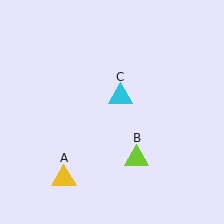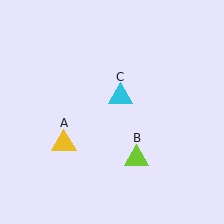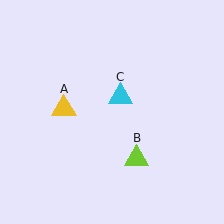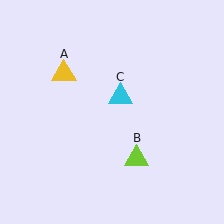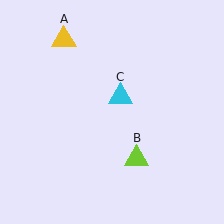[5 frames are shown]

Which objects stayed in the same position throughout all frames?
Lime triangle (object B) and cyan triangle (object C) remained stationary.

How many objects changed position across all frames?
1 object changed position: yellow triangle (object A).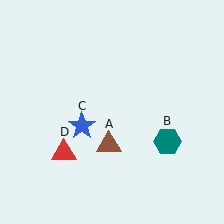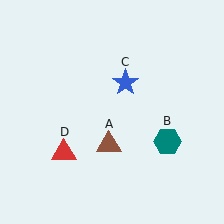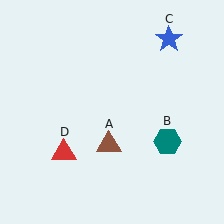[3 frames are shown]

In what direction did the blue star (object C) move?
The blue star (object C) moved up and to the right.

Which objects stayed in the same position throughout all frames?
Brown triangle (object A) and teal hexagon (object B) and red triangle (object D) remained stationary.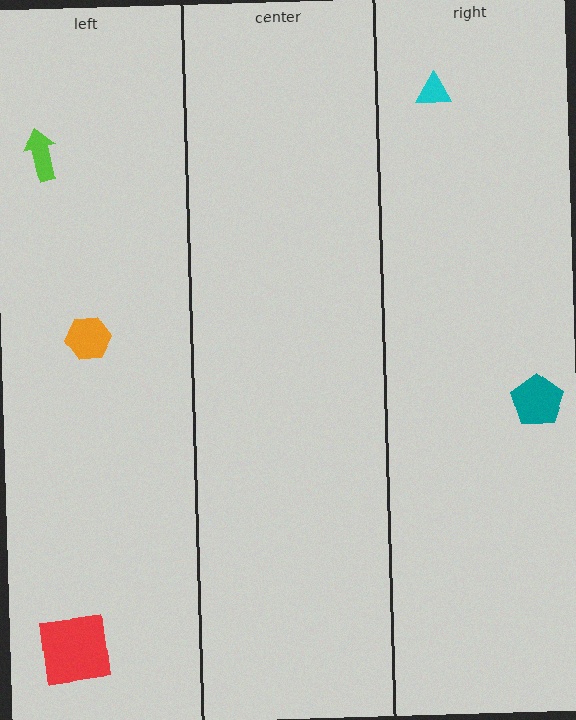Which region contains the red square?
The left region.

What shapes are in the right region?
The cyan triangle, the teal pentagon.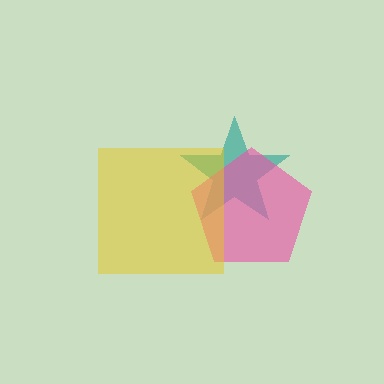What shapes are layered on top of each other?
The layered shapes are: a teal star, a pink pentagon, a yellow square.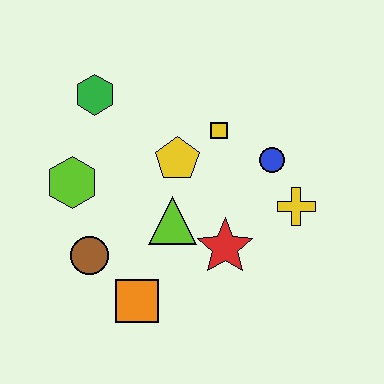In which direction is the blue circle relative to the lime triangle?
The blue circle is to the right of the lime triangle.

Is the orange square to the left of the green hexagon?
No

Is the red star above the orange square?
Yes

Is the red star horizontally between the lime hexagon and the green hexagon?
No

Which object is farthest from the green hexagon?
The yellow cross is farthest from the green hexagon.